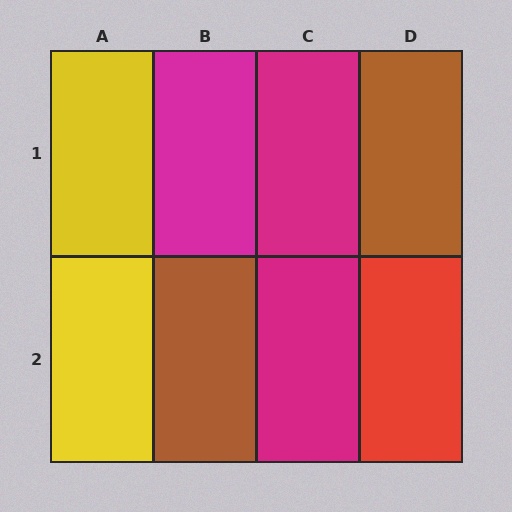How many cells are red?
1 cell is red.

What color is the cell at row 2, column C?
Magenta.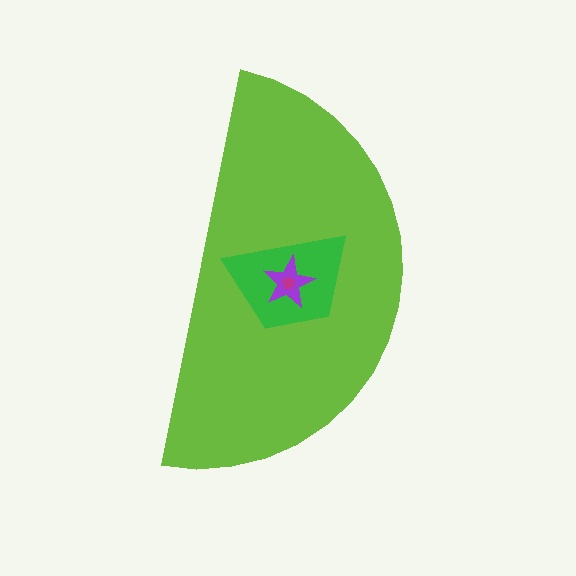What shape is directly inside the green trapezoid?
The purple star.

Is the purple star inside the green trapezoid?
Yes.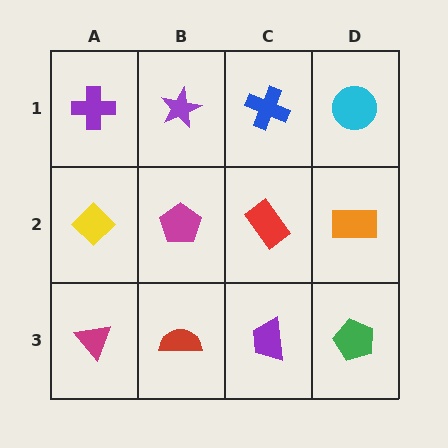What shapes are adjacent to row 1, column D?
An orange rectangle (row 2, column D), a blue cross (row 1, column C).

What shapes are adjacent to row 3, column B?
A magenta pentagon (row 2, column B), a magenta triangle (row 3, column A), a purple trapezoid (row 3, column C).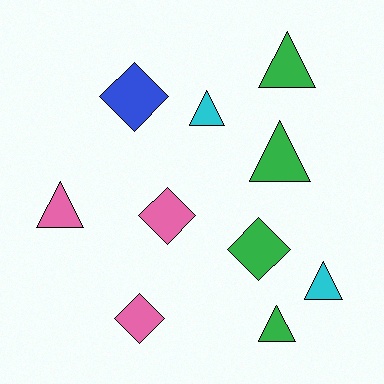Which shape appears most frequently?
Triangle, with 6 objects.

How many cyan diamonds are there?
There are no cyan diamonds.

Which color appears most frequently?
Green, with 4 objects.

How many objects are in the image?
There are 10 objects.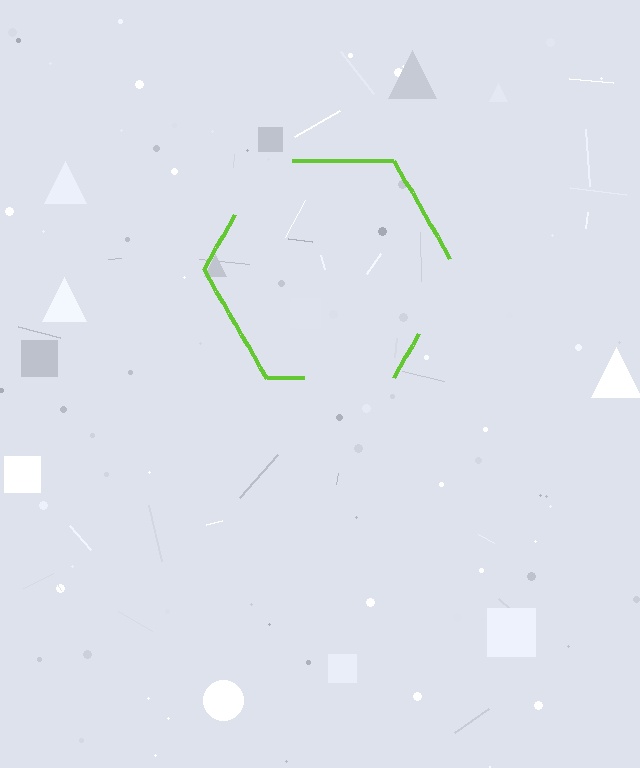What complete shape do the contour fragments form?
The contour fragments form a hexagon.